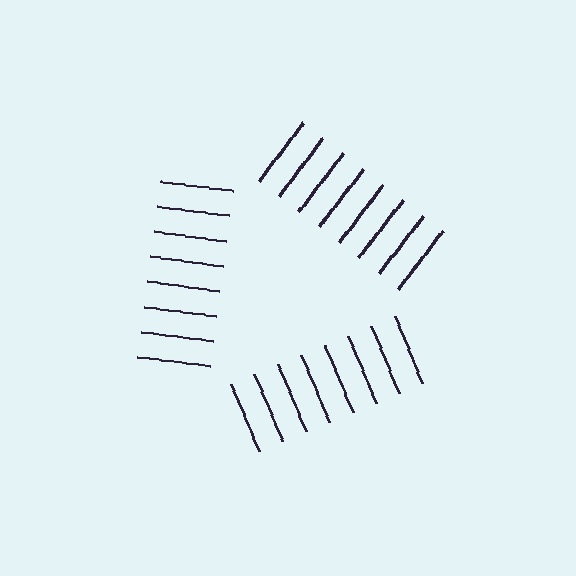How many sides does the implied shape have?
3 sides — the line-ends trace a triangle.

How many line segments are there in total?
24 — 8 along each of the 3 edges.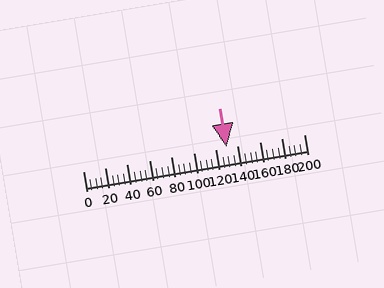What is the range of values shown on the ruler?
The ruler shows values from 0 to 200.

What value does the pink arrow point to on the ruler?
The pink arrow points to approximately 130.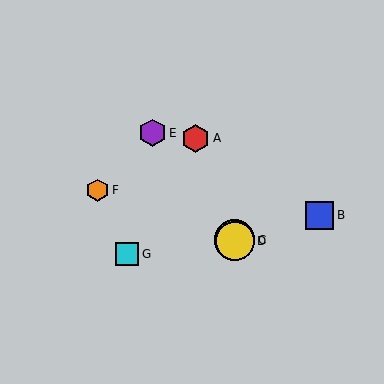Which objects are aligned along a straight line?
Objects A, C, D are aligned along a straight line.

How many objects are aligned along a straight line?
3 objects (A, C, D) are aligned along a straight line.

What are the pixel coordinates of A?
Object A is at (196, 138).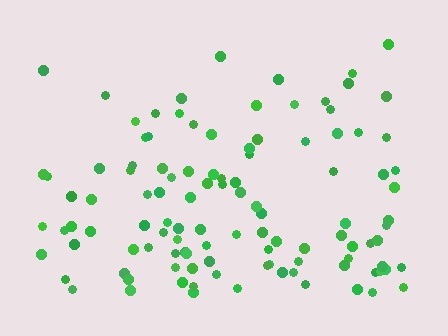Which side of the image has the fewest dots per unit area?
The top.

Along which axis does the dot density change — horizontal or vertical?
Vertical.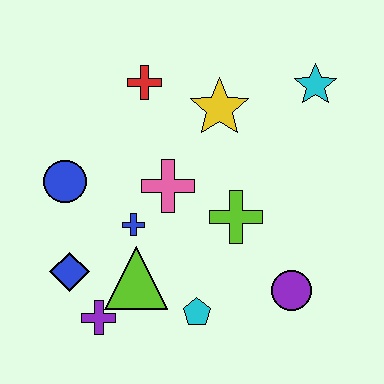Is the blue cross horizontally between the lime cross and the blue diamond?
Yes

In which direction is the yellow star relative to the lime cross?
The yellow star is above the lime cross.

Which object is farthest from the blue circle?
The cyan star is farthest from the blue circle.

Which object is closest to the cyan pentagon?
The lime triangle is closest to the cyan pentagon.